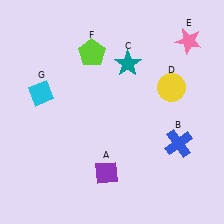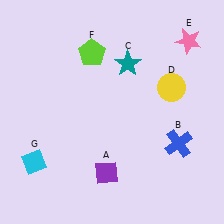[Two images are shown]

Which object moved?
The cyan diamond (G) moved down.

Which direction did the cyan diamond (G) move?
The cyan diamond (G) moved down.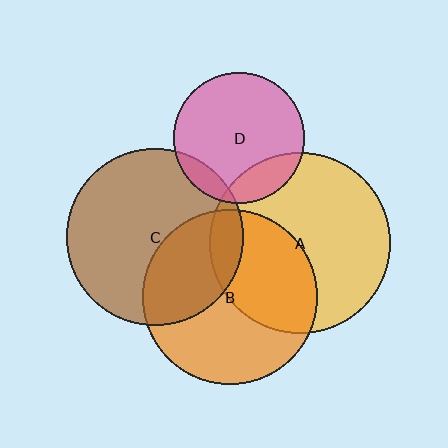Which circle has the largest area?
Circle A (yellow).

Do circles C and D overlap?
Yes.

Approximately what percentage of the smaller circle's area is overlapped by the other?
Approximately 10%.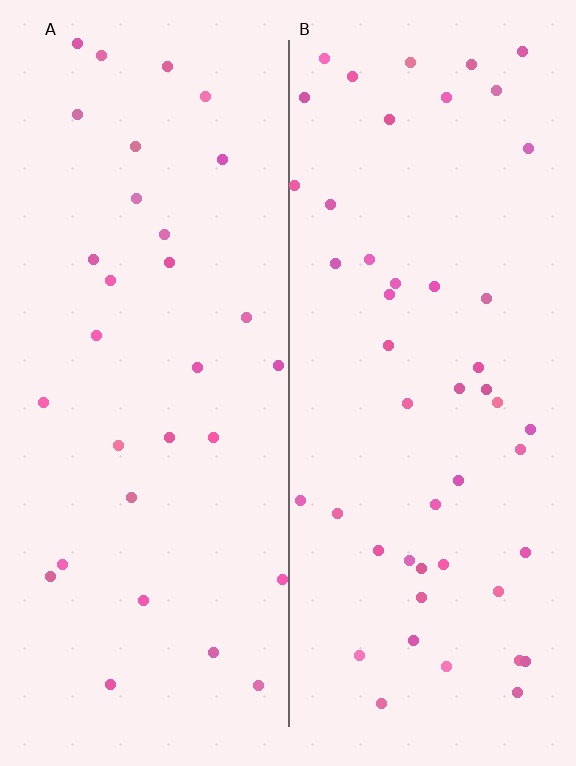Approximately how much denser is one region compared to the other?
Approximately 1.6× — region B over region A.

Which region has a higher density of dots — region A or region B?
B (the right).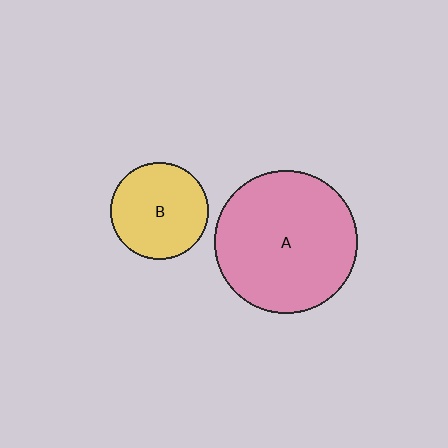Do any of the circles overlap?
No, none of the circles overlap.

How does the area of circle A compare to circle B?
Approximately 2.2 times.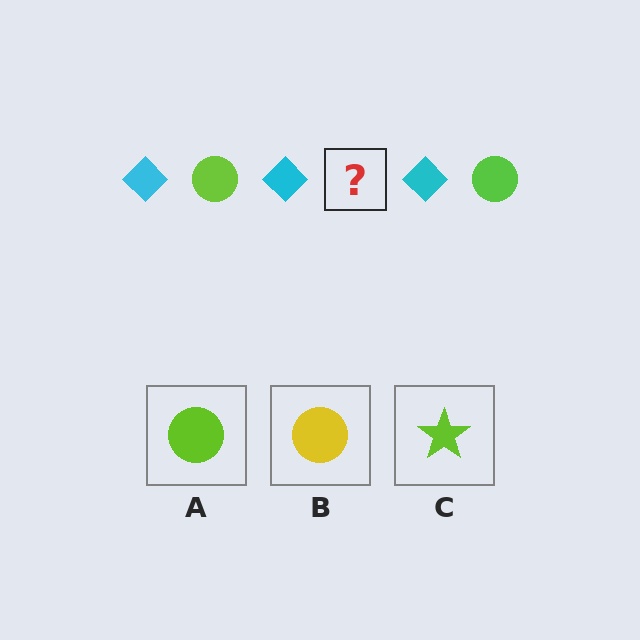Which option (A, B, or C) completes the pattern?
A.